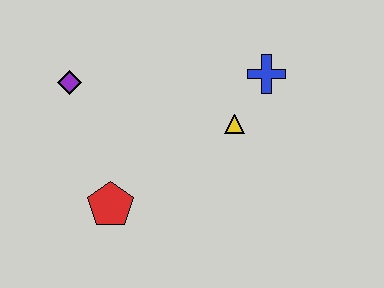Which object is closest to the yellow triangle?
The blue cross is closest to the yellow triangle.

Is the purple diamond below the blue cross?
Yes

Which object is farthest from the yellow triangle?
The purple diamond is farthest from the yellow triangle.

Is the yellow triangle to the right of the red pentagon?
Yes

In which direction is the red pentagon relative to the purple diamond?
The red pentagon is below the purple diamond.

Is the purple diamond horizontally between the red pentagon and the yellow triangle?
No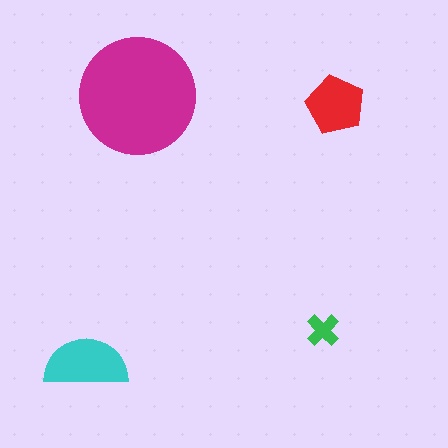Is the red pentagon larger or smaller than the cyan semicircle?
Smaller.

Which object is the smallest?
The green cross.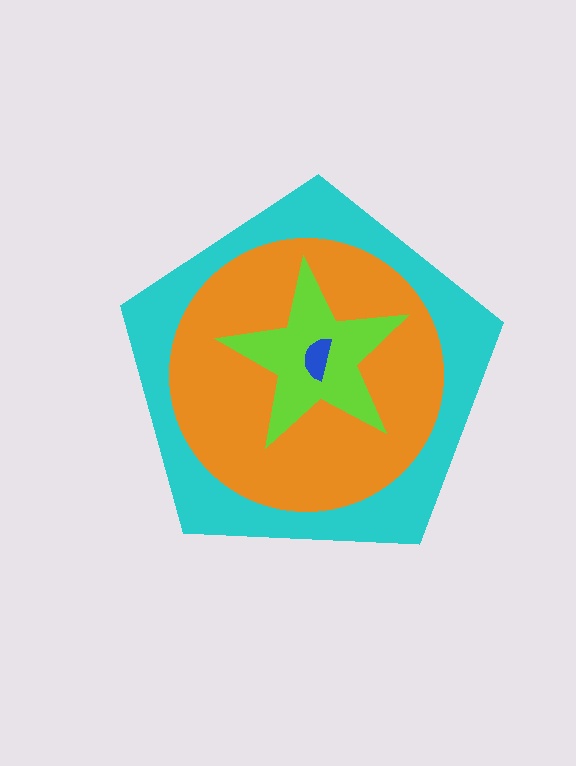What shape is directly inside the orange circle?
The lime star.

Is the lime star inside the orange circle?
Yes.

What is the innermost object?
The blue semicircle.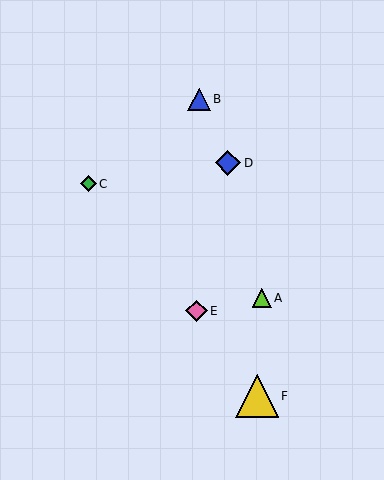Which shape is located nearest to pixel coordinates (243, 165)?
The blue diamond (labeled D) at (228, 163) is nearest to that location.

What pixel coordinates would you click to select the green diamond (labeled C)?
Click at (88, 184) to select the green diamond C.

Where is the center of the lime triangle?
The center of the lime triangle is at (262, 298).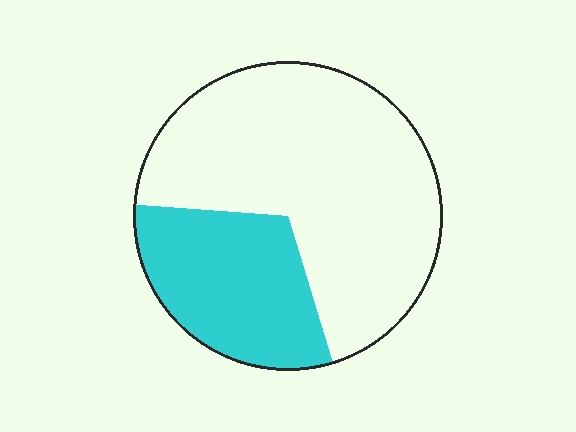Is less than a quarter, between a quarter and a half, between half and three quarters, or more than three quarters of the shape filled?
Between a quarter and a half.